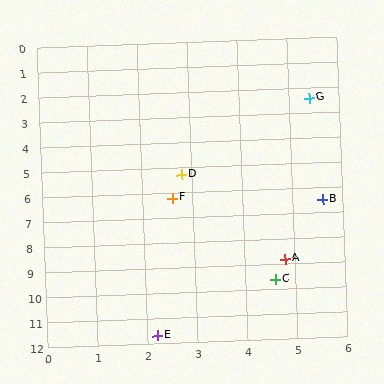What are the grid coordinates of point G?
Point G is at approximately (5.4, 2.4).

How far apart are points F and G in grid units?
Points F and G are about 4.7 grid units apart.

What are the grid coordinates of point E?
Point E is at approximately (2.2, 11.7).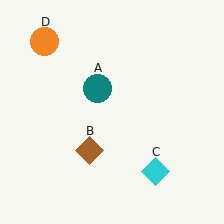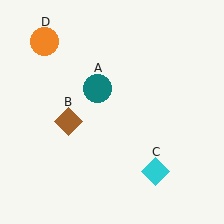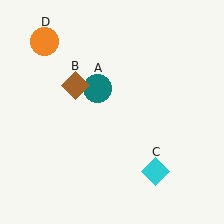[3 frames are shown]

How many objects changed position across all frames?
1 object changed position: brown diamond (object B).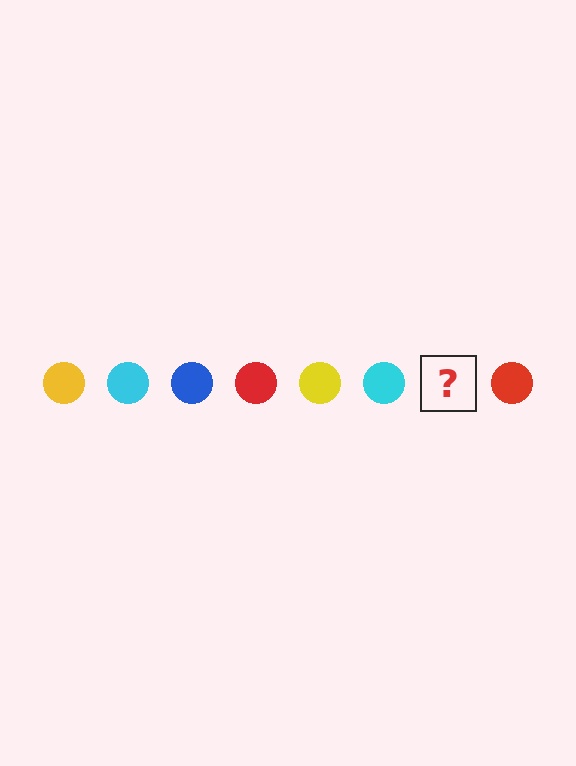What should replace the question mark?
The question mark should be replaced with a blue circle.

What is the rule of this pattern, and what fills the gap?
The rule is that the pattern cycles through yellow, cyan, blue, red circles. The gap should be filled with a blue circle.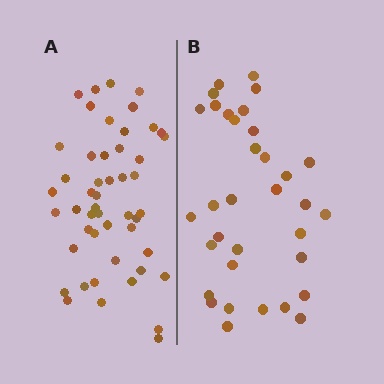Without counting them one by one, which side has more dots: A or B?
Region A (the left region) has more dots.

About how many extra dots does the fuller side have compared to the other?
Region A has approximately 15 more dots than region B.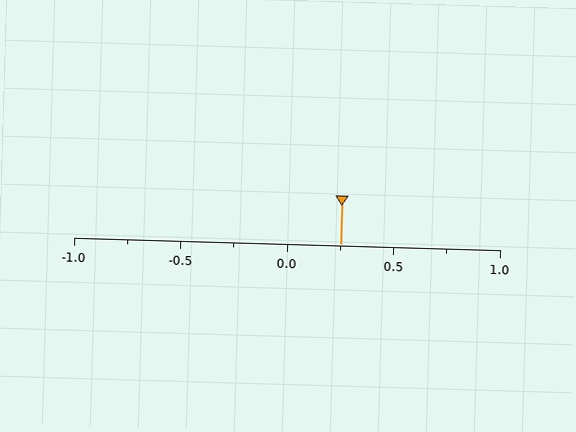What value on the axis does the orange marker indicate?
The marker indicates approximately 0.25.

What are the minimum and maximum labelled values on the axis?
The axis runs from -1.0 to 1.0.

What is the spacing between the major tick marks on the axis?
The major ticks are spaced 0.5 apart.